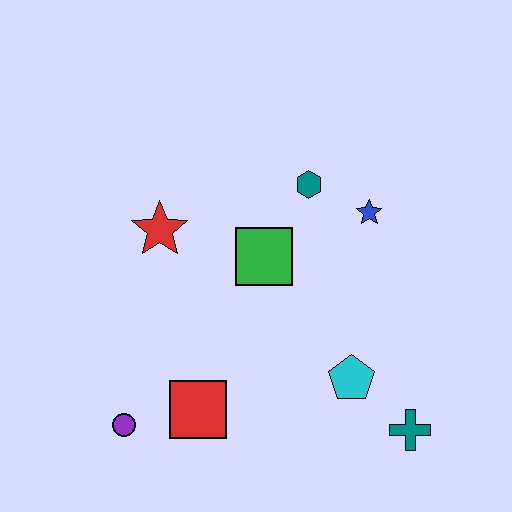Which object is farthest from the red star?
The teal cross is farthest from the red star.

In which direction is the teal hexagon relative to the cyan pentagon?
The teal hexagon is above the cyan pentagon.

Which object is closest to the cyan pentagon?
The teal cross is closest to the cyan pentagon.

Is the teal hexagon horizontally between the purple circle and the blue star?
Yes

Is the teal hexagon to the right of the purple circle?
Yes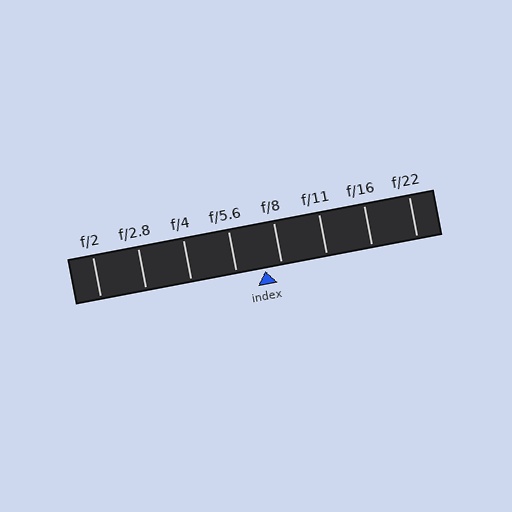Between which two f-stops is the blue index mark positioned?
The index mark is between f/5.6 and f/8.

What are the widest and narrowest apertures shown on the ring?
The widest aperture shown is f/2 and the narrowest is f/22.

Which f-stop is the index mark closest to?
The index mark is closest to f/8.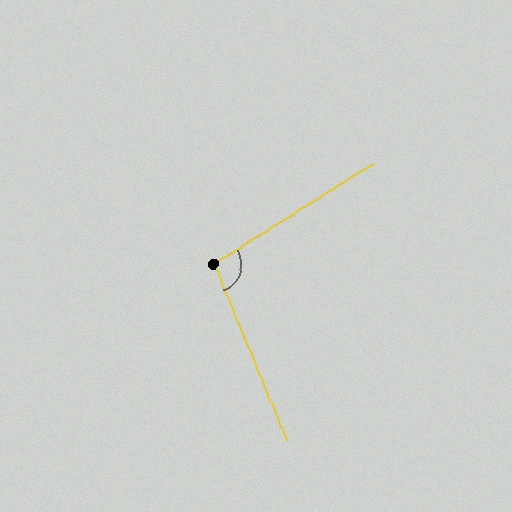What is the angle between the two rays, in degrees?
Approximately 100 degrees.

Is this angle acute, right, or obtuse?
It is obtuse.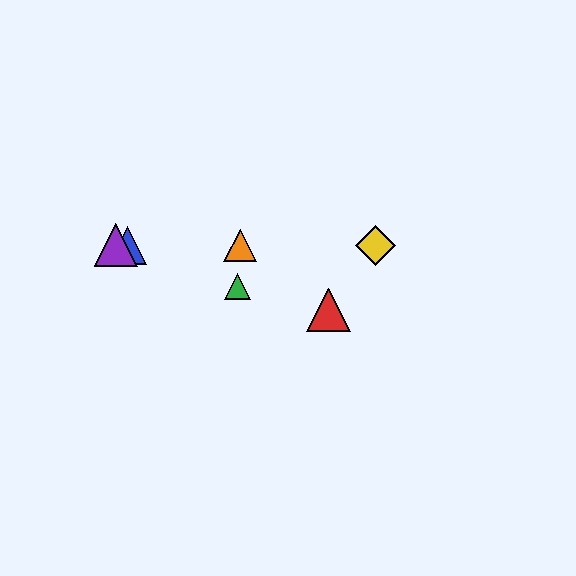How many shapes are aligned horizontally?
4 shapes (the blue triangle, the yellow diamond, the purple triangle, the orange triangle) are aligned horizontally.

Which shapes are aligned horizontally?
The blue triangle, the yellow diamond, the purple triangle, the orange triangle are aligned horizontally.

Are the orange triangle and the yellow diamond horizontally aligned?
Yes, both are at y≈245.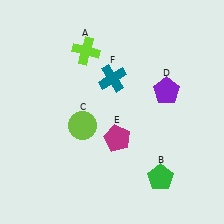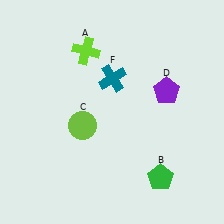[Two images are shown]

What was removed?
The magenta pentagon (E) was removed in Image 2.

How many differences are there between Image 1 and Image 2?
There is 1 difference between the two images.